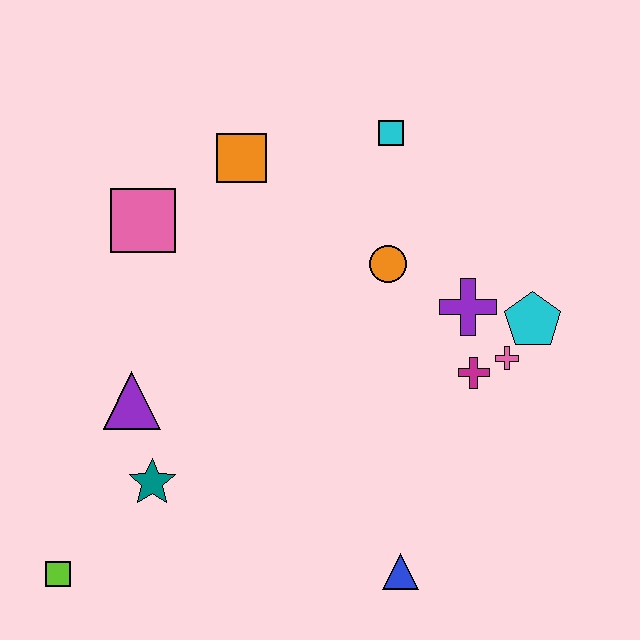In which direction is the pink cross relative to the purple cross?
The pink cross is below the purple cross.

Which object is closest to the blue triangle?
The magenta cross is closest to the blue triangle.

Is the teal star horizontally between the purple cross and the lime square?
Yes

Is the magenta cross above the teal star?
Yes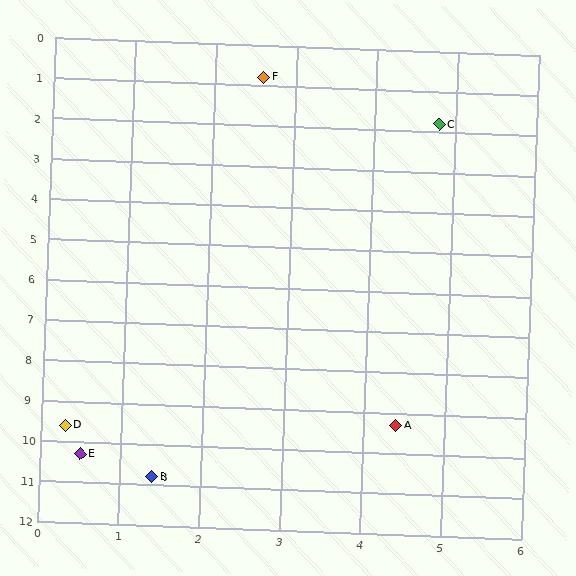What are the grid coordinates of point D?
Point D is at approximately (0.3, 9.6).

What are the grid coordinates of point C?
Point C is at approximately (4.8, 1.8).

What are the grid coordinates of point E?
Point E is at approximately (0.5, 10.3).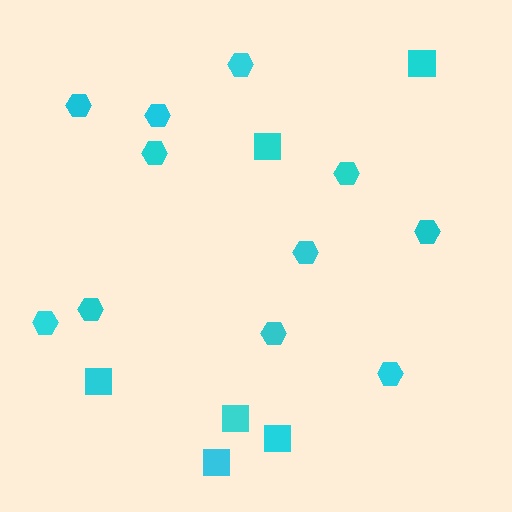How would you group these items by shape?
There are 2 groups: one group of squares (6) and one group of hexagons (11).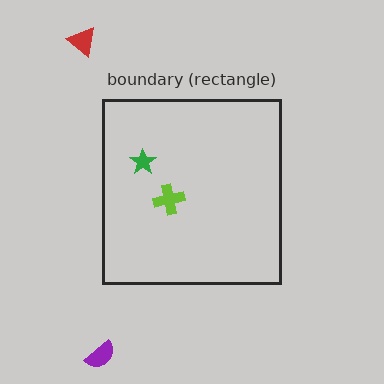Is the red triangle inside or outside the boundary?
Outside.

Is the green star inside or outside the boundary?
Inside.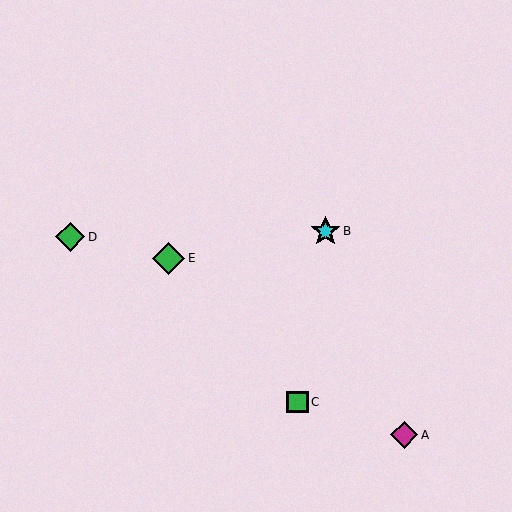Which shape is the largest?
The green diamond (labeled E) is the largest.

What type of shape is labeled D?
Shape D is a green diamond.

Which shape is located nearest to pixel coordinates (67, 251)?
The green diamond (labeled D) at (70, 237) is nearest to that location.